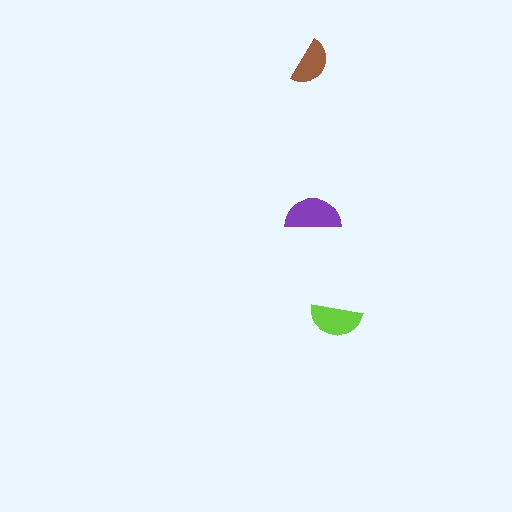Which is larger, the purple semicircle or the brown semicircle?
The purple one.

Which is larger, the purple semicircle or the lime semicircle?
The purple one.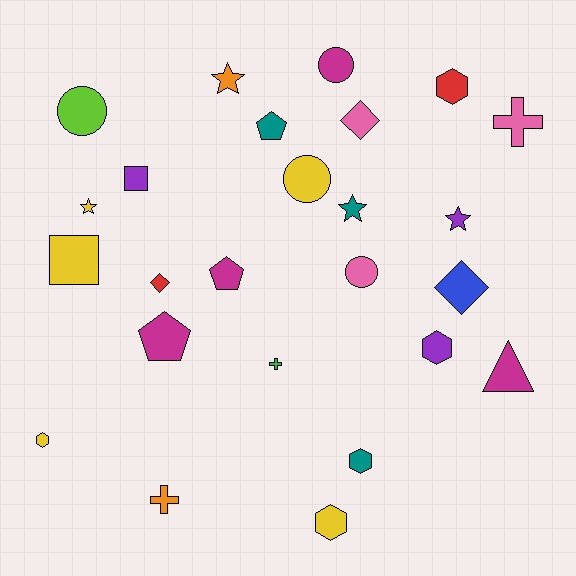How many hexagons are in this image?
There are 5 hexagons.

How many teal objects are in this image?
There are 3 teal objects.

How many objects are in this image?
There are 25 objects.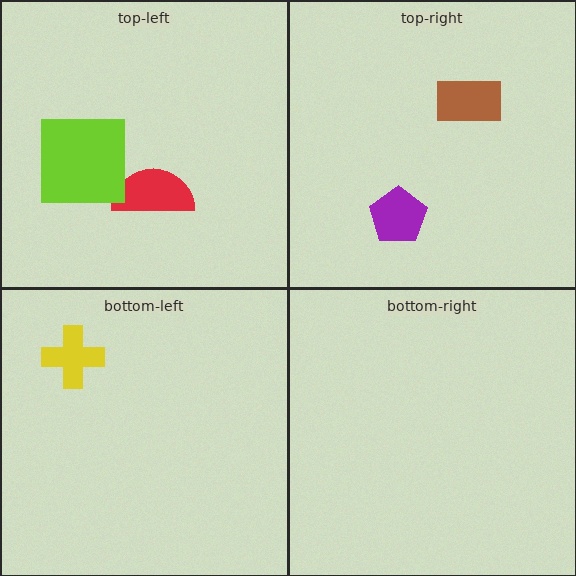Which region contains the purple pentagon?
The top-right region.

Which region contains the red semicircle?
The top-left region.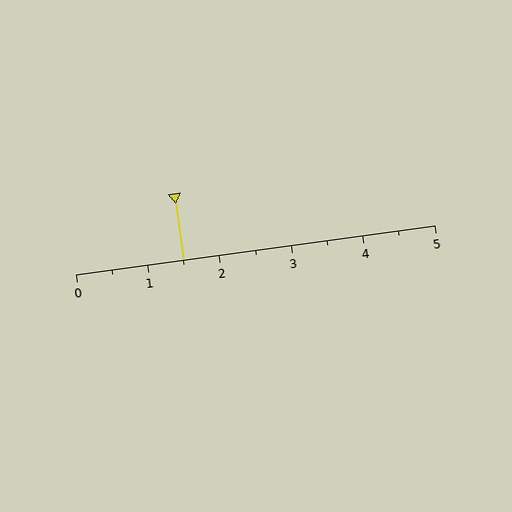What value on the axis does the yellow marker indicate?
The marker indicates approximately 1.5.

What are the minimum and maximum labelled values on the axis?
The axis runs from 0 to 5.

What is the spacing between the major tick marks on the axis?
The major ticks are spaced 1 apart.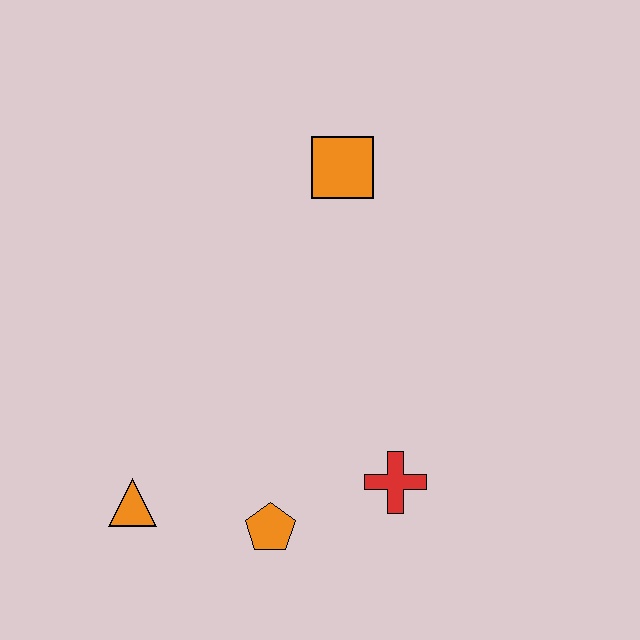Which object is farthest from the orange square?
The orange triangle is farthest from the orange square.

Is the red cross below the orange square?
Yes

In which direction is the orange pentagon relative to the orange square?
The orange pentagon is below the orange square.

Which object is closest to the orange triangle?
The orange pentagon is closest to the orange triangle.